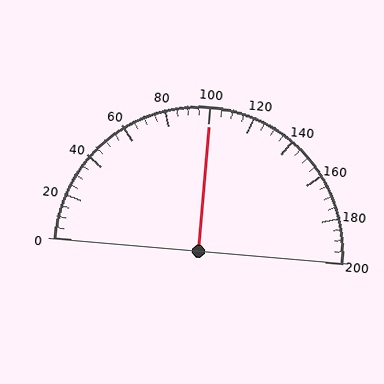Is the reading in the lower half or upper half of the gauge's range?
The reading is in the upper half of the range (0 to 200).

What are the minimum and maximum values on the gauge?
The gauge ranges from 0 to 200.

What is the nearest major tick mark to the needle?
The nearest major tick mark is 100.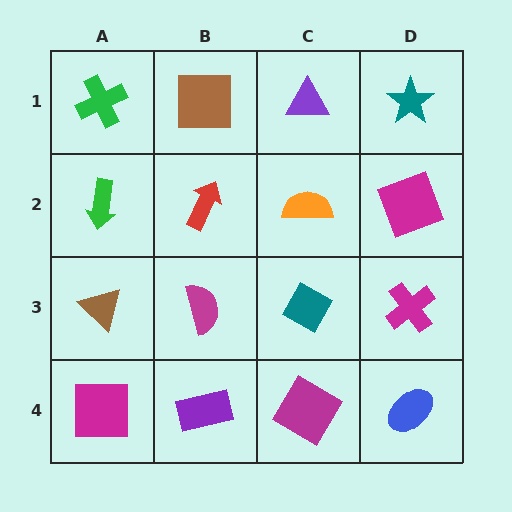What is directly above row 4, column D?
A magenta cross.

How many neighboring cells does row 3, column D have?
3.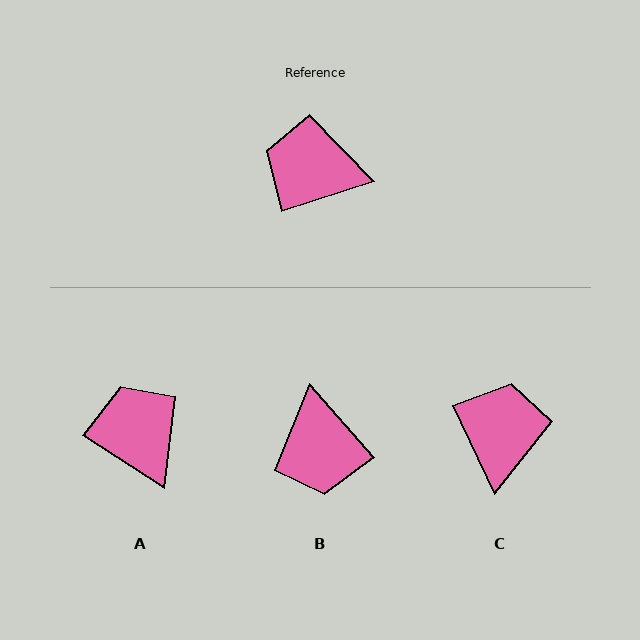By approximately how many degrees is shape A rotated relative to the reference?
Approximately 51 degrees clockwise.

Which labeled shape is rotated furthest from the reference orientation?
B, about 114 degrees away.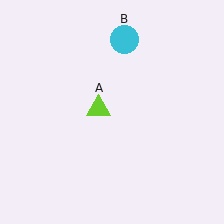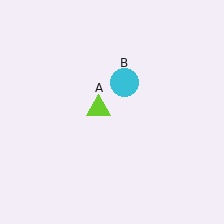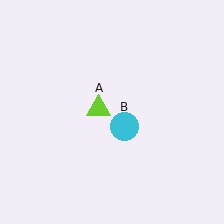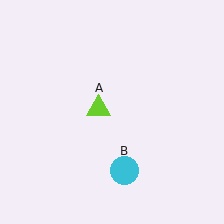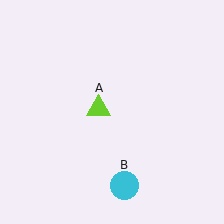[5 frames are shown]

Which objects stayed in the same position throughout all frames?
Lime triangle (object A) remained stationary.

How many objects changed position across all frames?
1 object changed position: cyan circle (object B).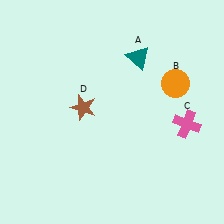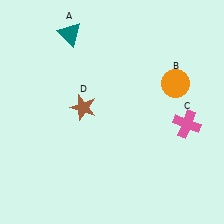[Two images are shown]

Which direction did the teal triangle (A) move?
The teal triangle (A) moved left.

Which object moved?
The teal triangle (A) moved left.